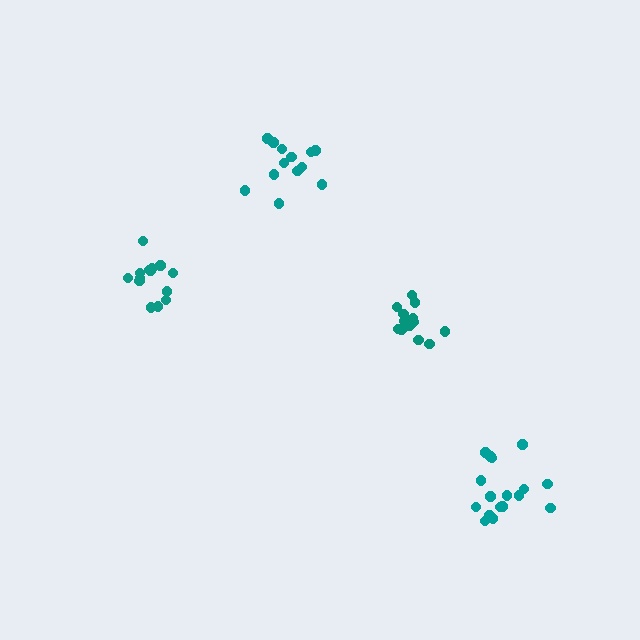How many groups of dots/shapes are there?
There are 4 groups.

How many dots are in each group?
Group 1: 13 dots, Group 2: 13 dots, Group 3: 14 dots, Group 4: 17 dots (57 total).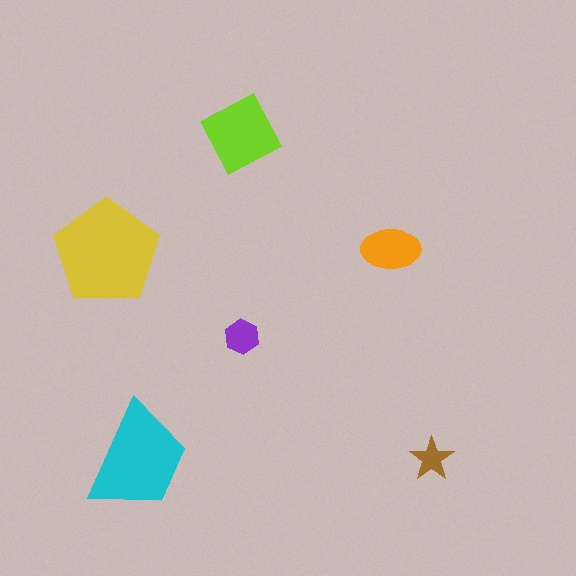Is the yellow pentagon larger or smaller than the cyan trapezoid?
Larger.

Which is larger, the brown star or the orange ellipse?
The orange ellipse.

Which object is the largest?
The yellow pentagon.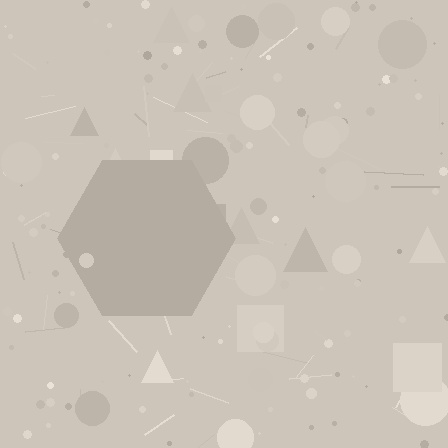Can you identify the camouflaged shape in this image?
The camouflaged shape is a hexagon.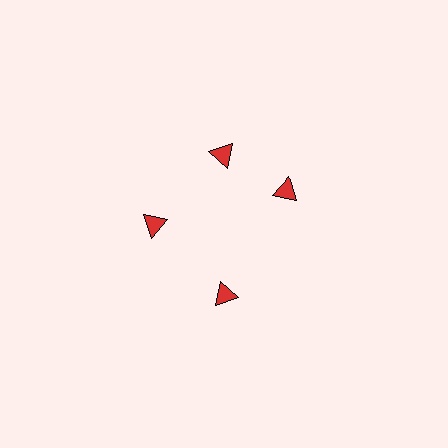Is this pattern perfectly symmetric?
No. The 4 red triangles are arranged in a ring, but one element near the 3 o'clock position is rotated out of alignment along the ring, breaking the 4-fold rotational symmetry.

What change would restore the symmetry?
The symmetry would be restored by rotating it back into even spacing with its neighbors so that all 4 triangles sit at equal angles and equal distance from the center.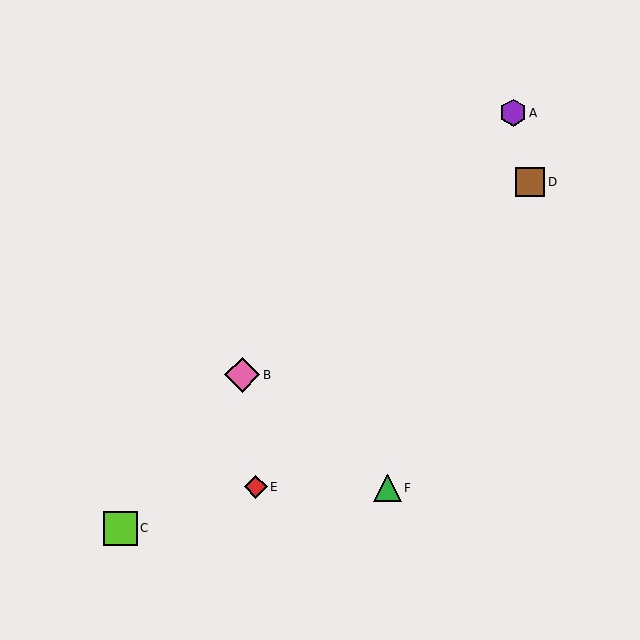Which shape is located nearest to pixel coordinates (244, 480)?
The red diamond (labeled E) at (256, 487) is nearest to that location.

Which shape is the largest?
The pink diamond (labeled B) is the largest.